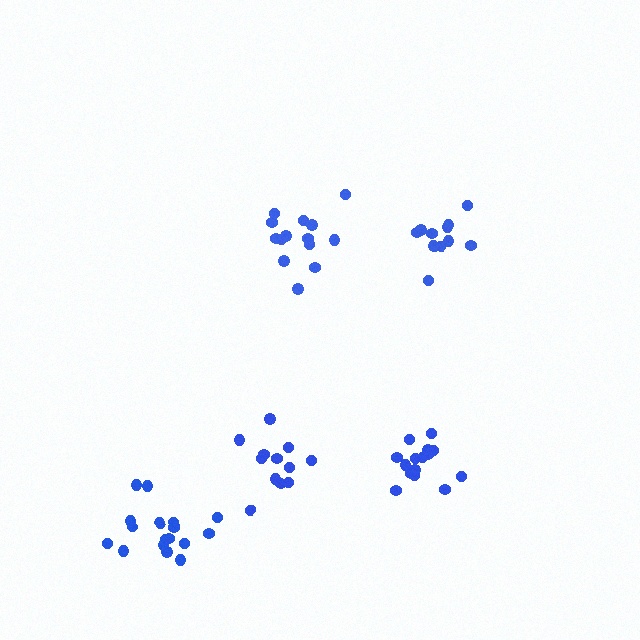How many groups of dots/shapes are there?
There are 5 groups.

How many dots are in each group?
Group 1: 11 dots, Group 2: 14 dots, Group 3: 12 dots, Group 4: 15 dots, Group 5: 17 dots (69 total).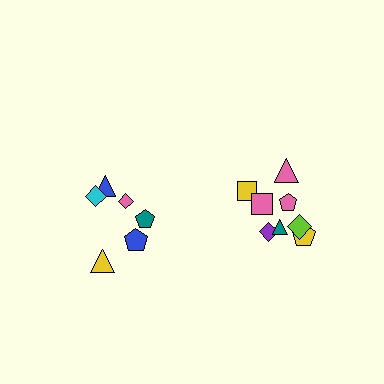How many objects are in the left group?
There are 6 objects.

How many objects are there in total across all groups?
There are 14 objects.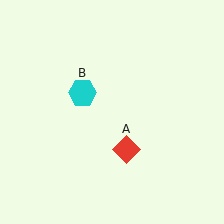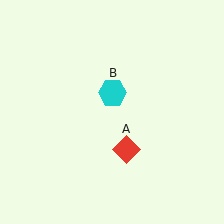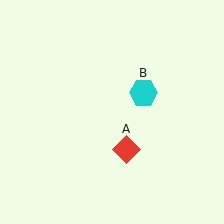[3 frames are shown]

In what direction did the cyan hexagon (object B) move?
The cyan hexagon (object B) moved right.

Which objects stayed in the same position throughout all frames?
Red diamond (object A) remained stationary.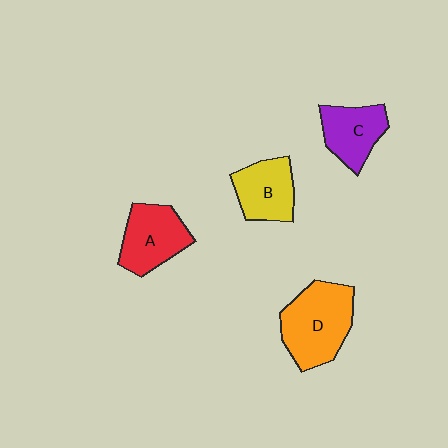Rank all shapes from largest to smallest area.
From largest to smallest: D (orange), A (red), B (yellow), C (purple).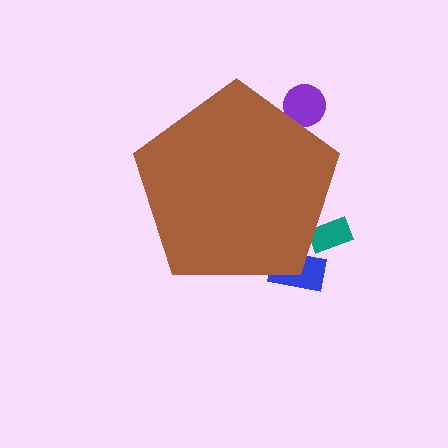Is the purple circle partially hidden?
Yes, the purple circle is partially hidden behind the brown pentagon.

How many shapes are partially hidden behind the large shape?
3 shapes are partially hidden.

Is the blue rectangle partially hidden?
Yes, the blue rectangle is partially hidden behind the brown pentagon.